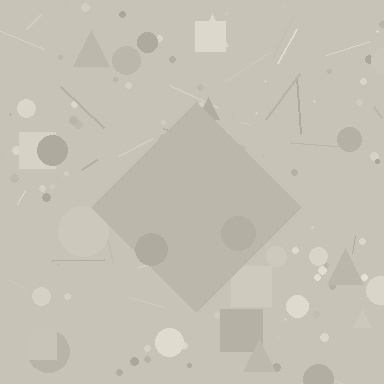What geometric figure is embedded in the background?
A diamond is embedded in the background.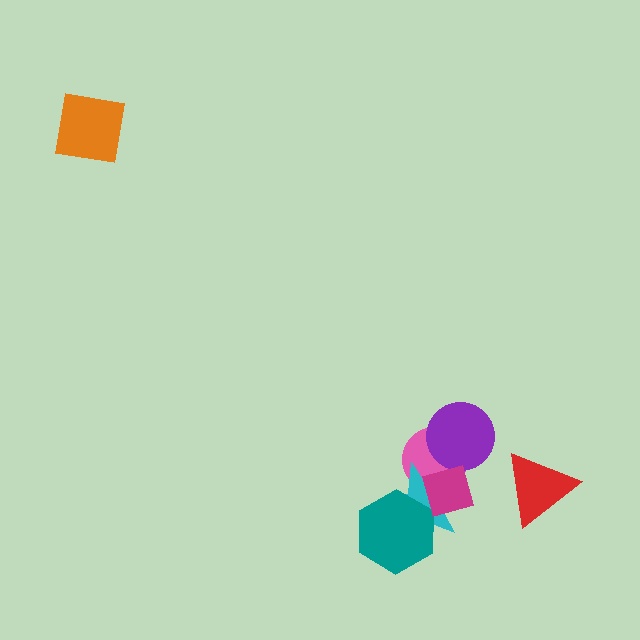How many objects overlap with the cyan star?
3 objects overlap with the cyan star.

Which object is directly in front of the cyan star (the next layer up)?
The teal hexagon is directly in front of the cyan star.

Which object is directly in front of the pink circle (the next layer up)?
The purple circle is directly in front of the pink circle.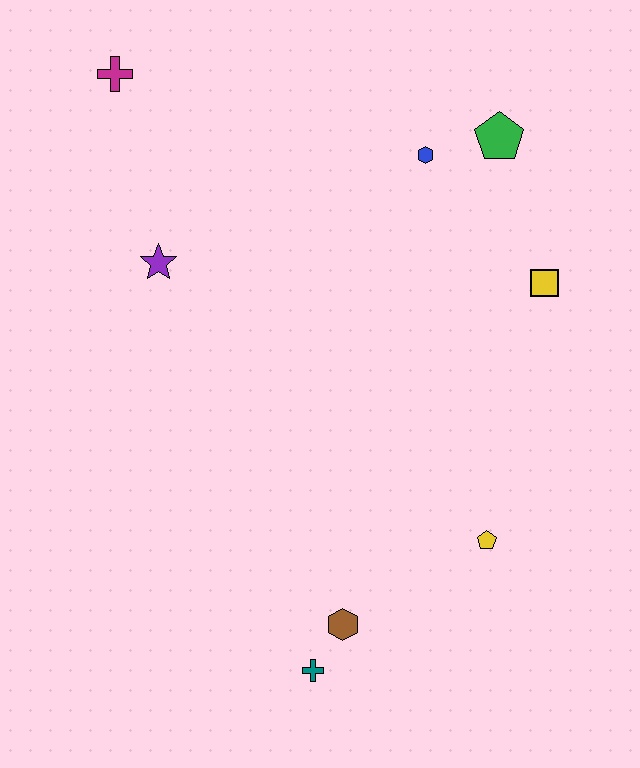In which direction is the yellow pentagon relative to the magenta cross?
The yellow pentagon is below the magenta cross.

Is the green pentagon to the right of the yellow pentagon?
Yes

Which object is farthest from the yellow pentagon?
The magenta cross is farthest from the yellow pentagon.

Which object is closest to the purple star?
The magenta cross is closest to the purple star.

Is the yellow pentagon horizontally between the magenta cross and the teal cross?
No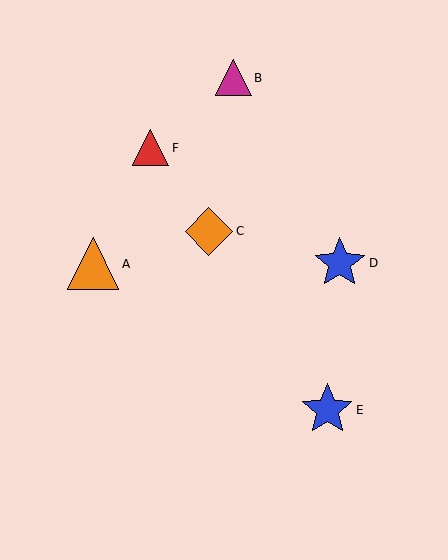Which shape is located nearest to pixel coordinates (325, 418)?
The blue star (labeled E) at (327, 410) is nearest to that location.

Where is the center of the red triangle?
The center of the red triangle is at (151, 148).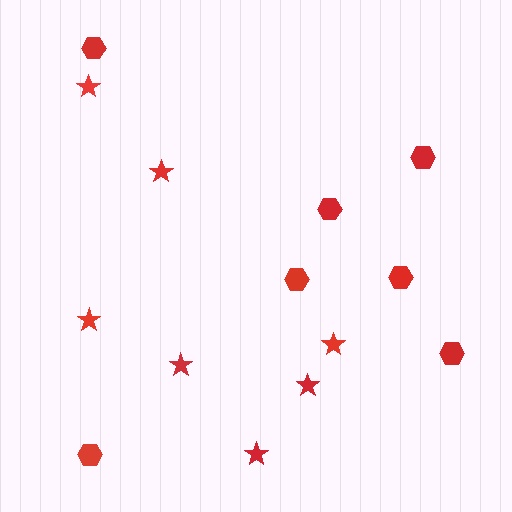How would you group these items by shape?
There are 2 groups: one group of stars (7) and one group of hexagons (7).